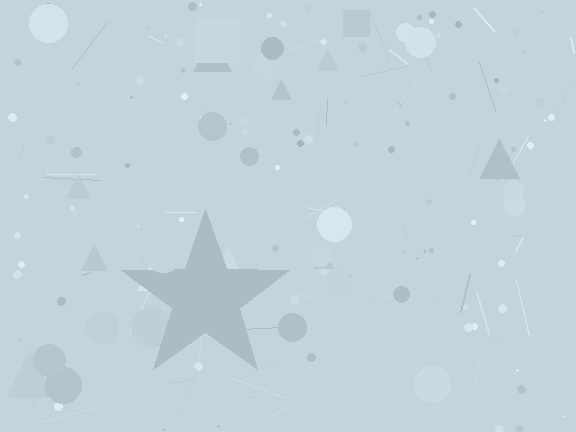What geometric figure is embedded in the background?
A star is embedded in the background.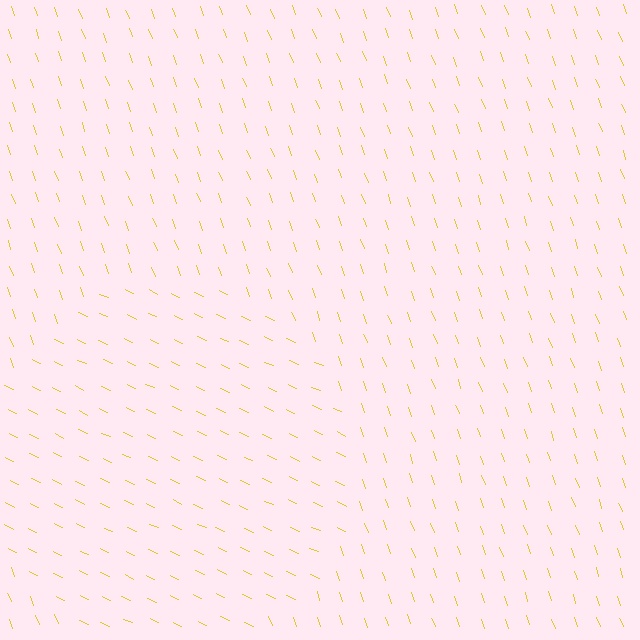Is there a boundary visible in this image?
Yes, there is a texture boundary formed by a change in line orientation.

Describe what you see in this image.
The image is filled with small yellow line segments. A circle region in the image has lines oriented differently from the surrounding lines, creating a visible texture boundary.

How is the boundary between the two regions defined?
The boundary is defined purely by a change in line orientation (approximately 45 degrees difference). All lines are the same color and thickness.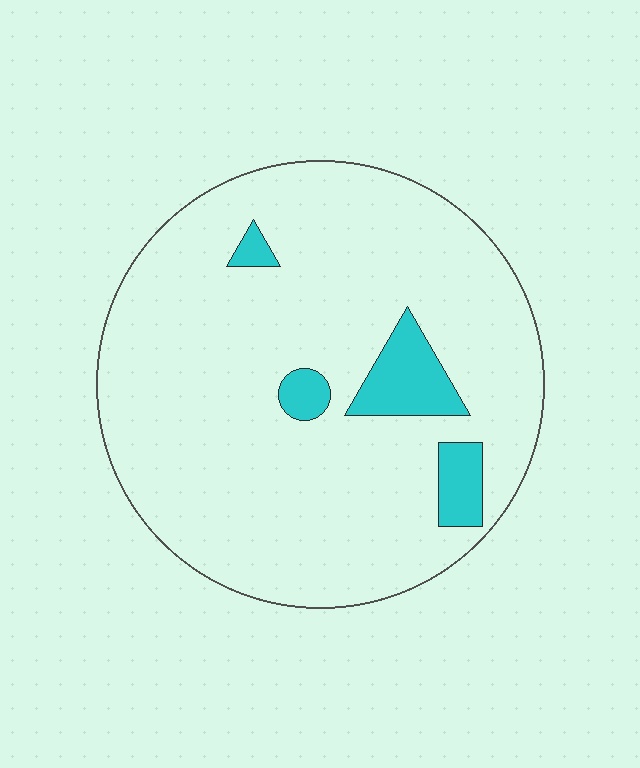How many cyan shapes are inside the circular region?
4.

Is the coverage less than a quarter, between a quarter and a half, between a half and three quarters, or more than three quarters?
Less than a quarter.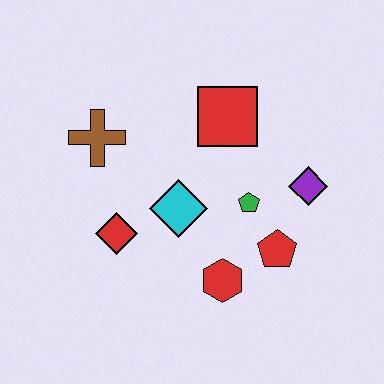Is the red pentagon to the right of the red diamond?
Yes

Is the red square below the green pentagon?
No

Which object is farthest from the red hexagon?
The brown cross is farthest from the red hexagon.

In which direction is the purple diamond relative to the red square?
The purple diamond is to the right of the red square.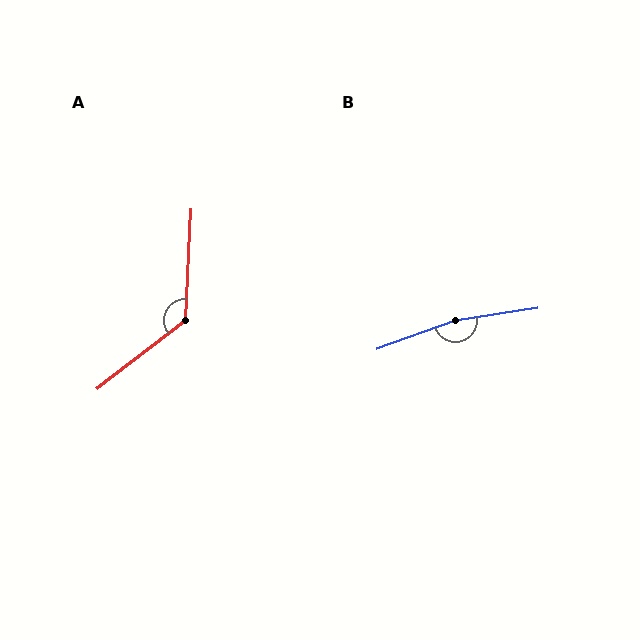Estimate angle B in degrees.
Approximately 169 degrees.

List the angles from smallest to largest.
A (131°), B (169°).